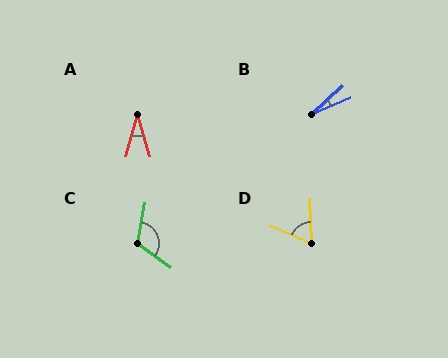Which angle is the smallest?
B, at approximately 19 degrees.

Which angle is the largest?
C, at approximately 114 degrees.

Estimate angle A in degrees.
Approximately 32 degrees.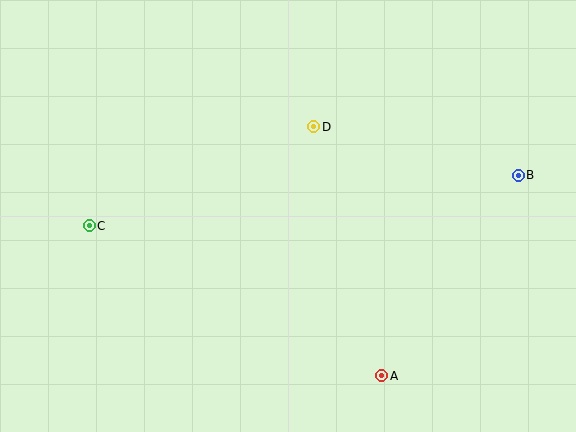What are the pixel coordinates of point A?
Point A is at (382, 376).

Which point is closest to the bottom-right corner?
Point A is closest to the bottom-right corner.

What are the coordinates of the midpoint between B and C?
The midpoint between B and C is at (304, 200).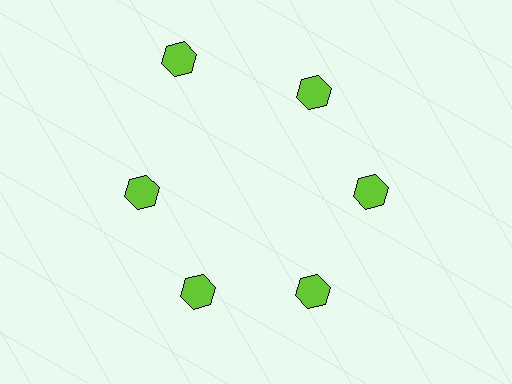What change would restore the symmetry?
The symmetry would be restored by moving it inward, back onto the ring so that all 6 hexagons sit at equal angles and equal distance from the center.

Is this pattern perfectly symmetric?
No. The 6 lime hexagons are arranged in a ring, but one element near the 11 o'clock position is pushed outward from the center, breaking the 6-fold rotational symmetry.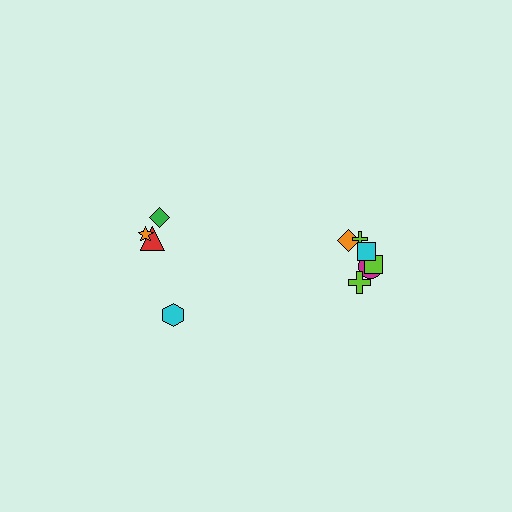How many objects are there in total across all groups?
There are 10 objects.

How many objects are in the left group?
There are 4 objects.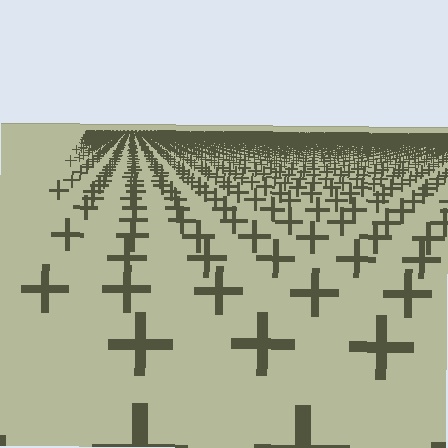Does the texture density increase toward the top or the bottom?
Density increases toward the top.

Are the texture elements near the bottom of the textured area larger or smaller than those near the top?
Larger. Near the bottom, elements are closer to the viewer and appear at a bigger on-screen size.